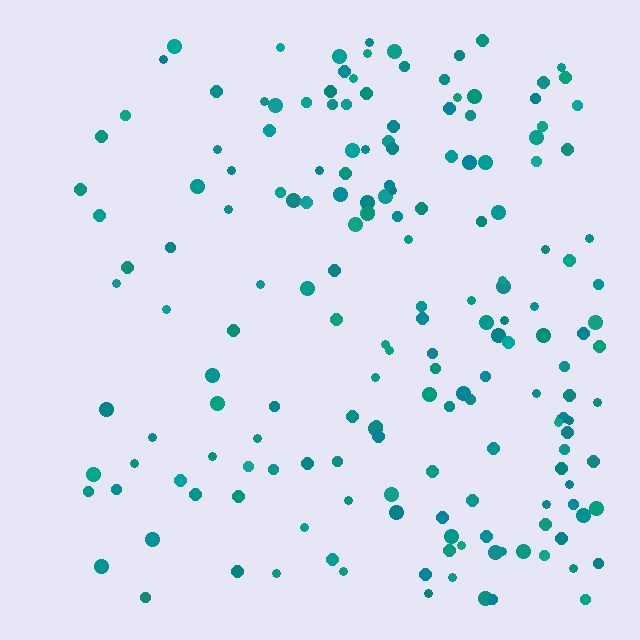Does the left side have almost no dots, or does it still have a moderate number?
Still a moderate number, just noticeably fewer than the right.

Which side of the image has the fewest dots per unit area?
The left.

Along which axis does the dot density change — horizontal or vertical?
Horizontal.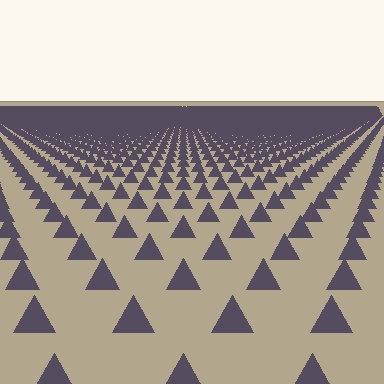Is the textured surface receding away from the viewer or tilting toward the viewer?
The surface is receding away from the viewer. Texture elements get smaller and denser toward the top.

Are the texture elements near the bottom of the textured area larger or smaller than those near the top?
Larger. Near the bottom, elements are closer to the viewer and appear at a bigger on-screen size.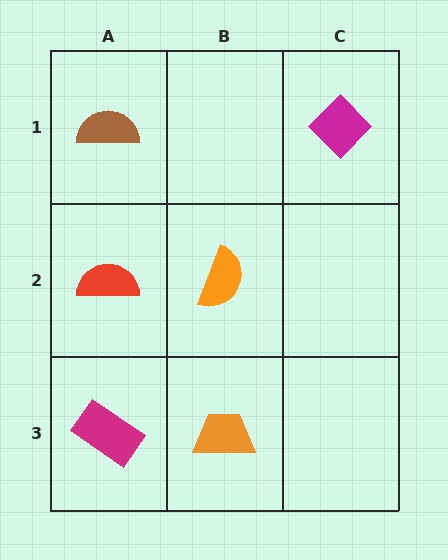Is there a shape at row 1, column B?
No, that cell is empty.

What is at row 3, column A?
A magenta rectangle.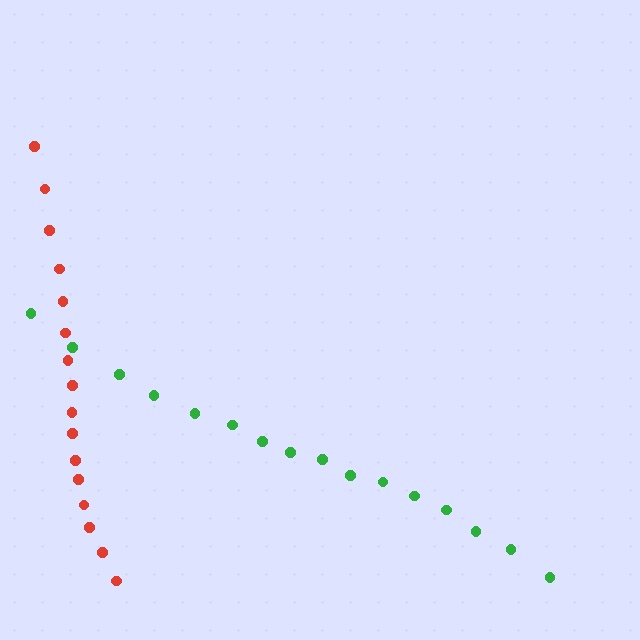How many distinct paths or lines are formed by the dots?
There are 2 distinct paths.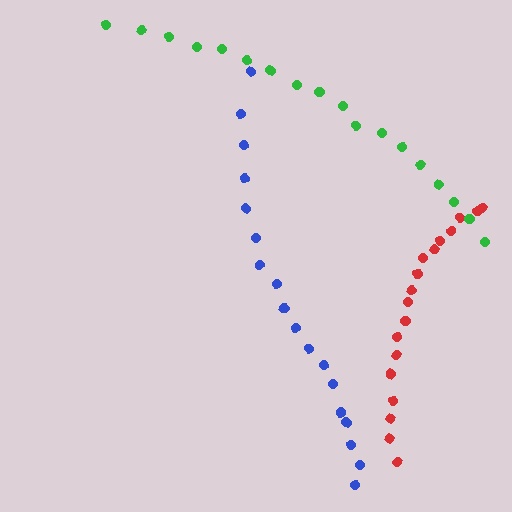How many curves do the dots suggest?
There are 3 distinct paths.